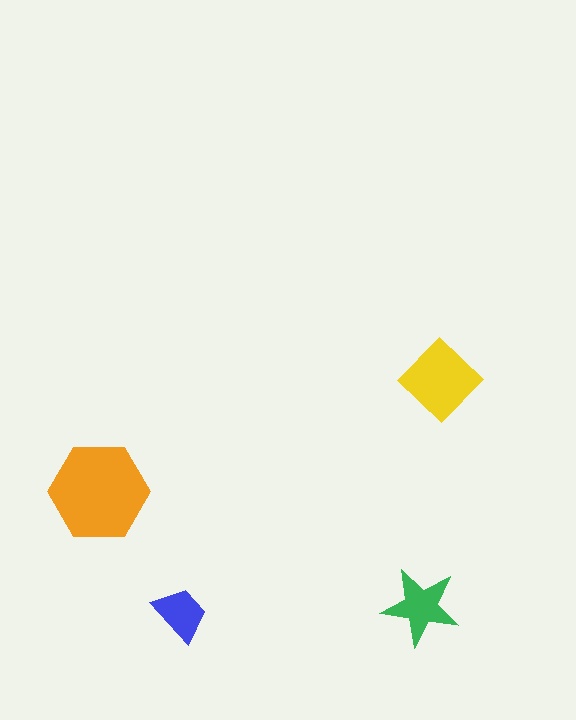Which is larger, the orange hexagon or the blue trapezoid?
The orange hexagon.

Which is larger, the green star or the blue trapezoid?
The green star.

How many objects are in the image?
There are 4 objects in the image.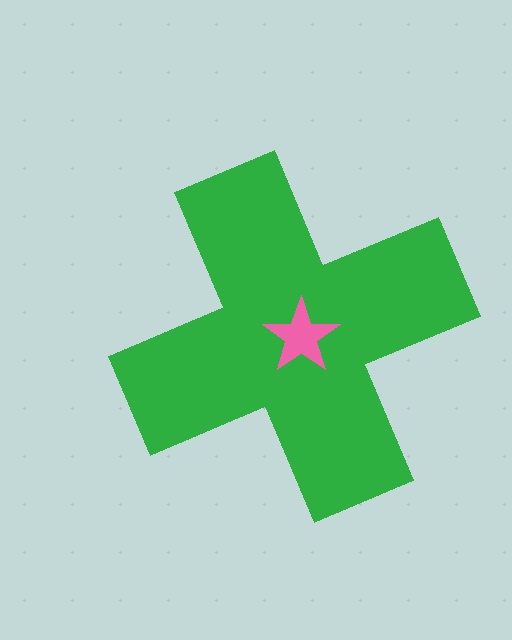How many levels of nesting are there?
2.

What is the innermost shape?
The pink star.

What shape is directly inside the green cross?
The pink star.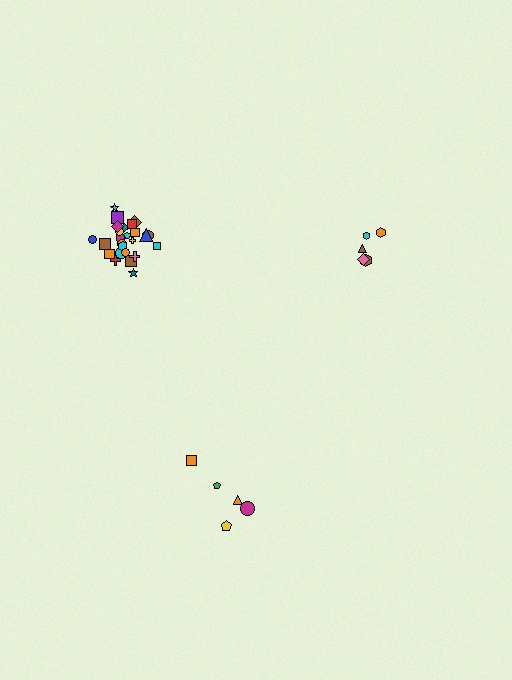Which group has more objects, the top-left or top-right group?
The top-left group.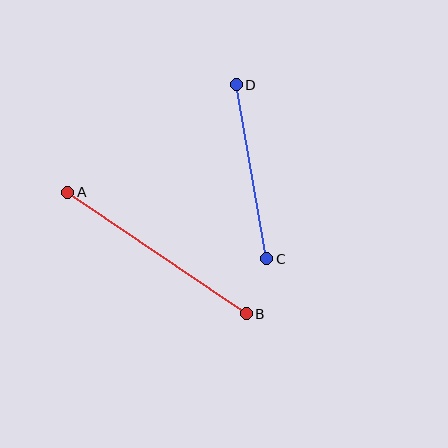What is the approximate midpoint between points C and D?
The midpoint is at approximately (251, 172) pixels.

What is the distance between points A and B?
The distance is approximately 216 pixels.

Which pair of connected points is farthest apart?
Points A and B are farthest apart.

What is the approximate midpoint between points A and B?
The midpoint is at approximately (157, 253) pixels.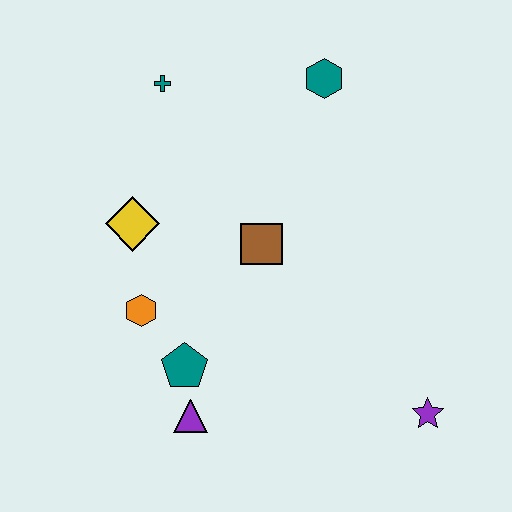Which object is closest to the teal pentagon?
The purple triangle is closest to the teal pentagon.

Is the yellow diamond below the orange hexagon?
No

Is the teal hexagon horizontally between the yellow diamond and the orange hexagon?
No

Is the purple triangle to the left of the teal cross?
No